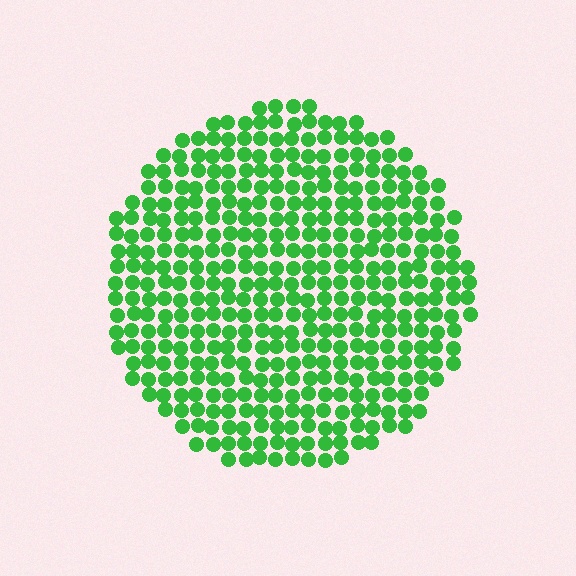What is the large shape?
The large shape is a circle.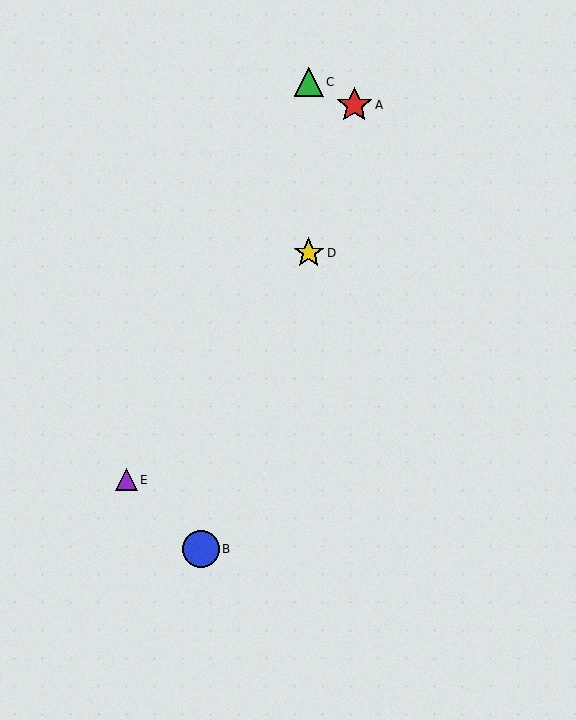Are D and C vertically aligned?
Yes, both are at x≈309.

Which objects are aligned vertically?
Objects C, D are aligned vertically.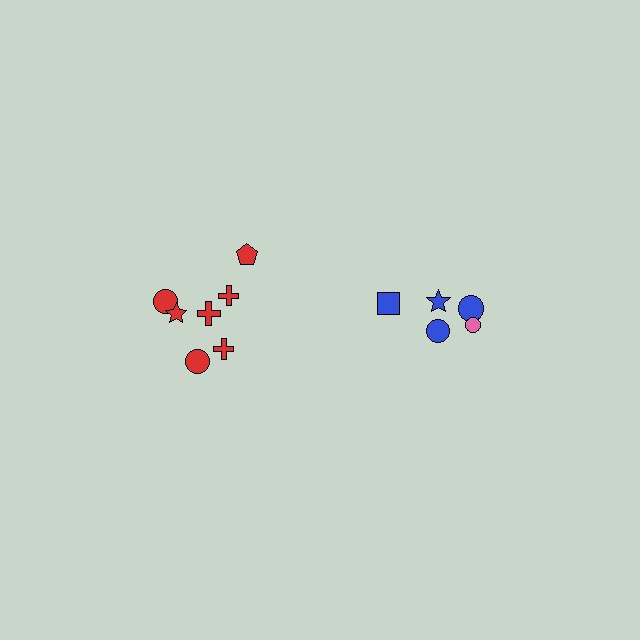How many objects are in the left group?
There are 7 objects.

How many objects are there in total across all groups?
There are 12 objects.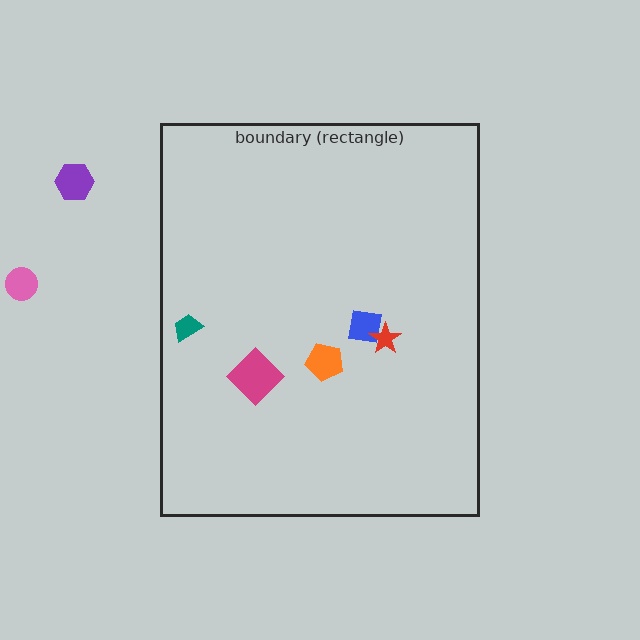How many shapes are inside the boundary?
5 inside, 2 outside.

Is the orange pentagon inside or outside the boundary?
Inside.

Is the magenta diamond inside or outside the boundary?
Inside.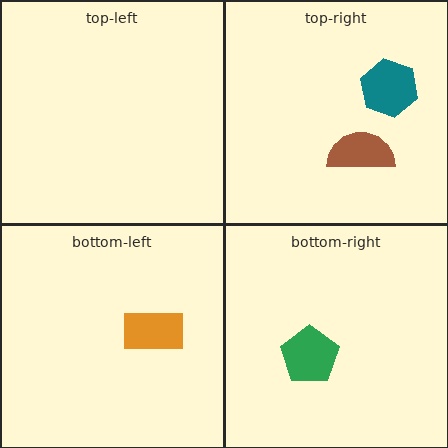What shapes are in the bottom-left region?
The orange rectangle.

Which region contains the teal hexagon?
The top-right region.